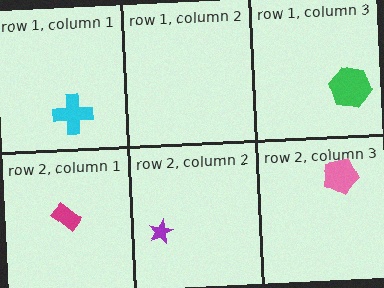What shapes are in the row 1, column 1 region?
The cyan cross.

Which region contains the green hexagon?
The row 1, column 3 region.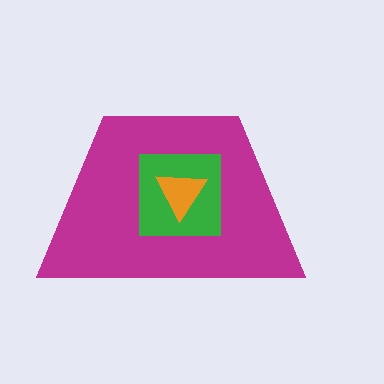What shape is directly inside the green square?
The orange triangle.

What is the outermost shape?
The magenta trapezoid.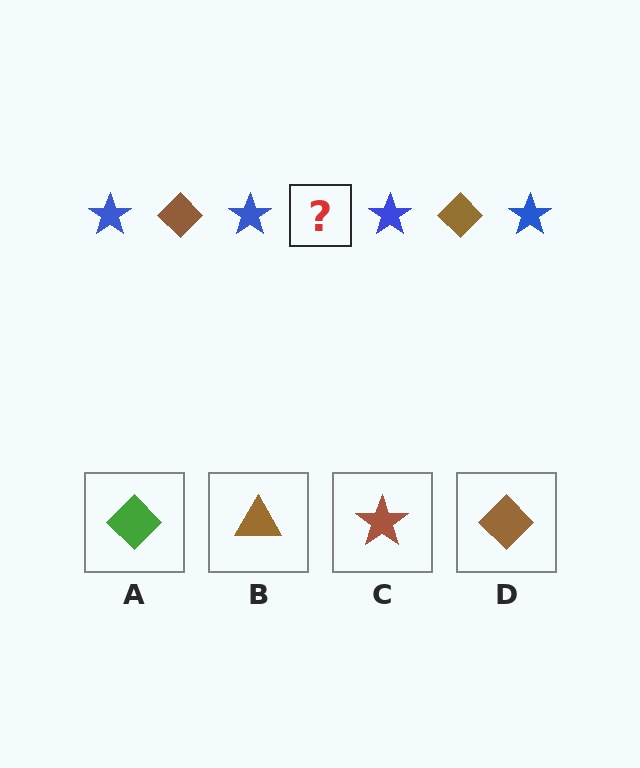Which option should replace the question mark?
Option D.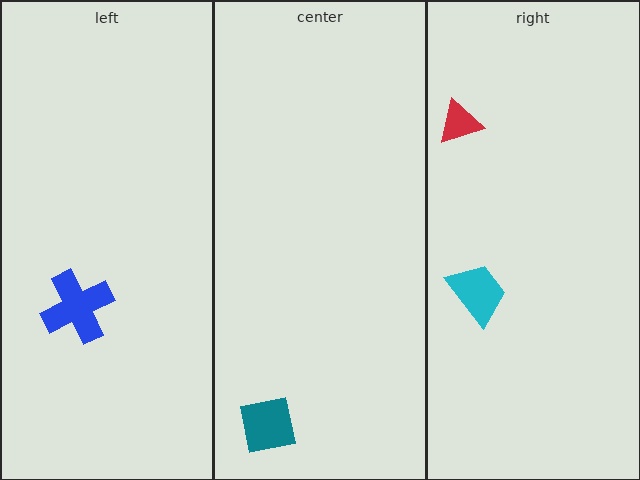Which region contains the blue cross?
The left region.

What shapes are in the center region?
The teal square.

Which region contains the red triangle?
The right region.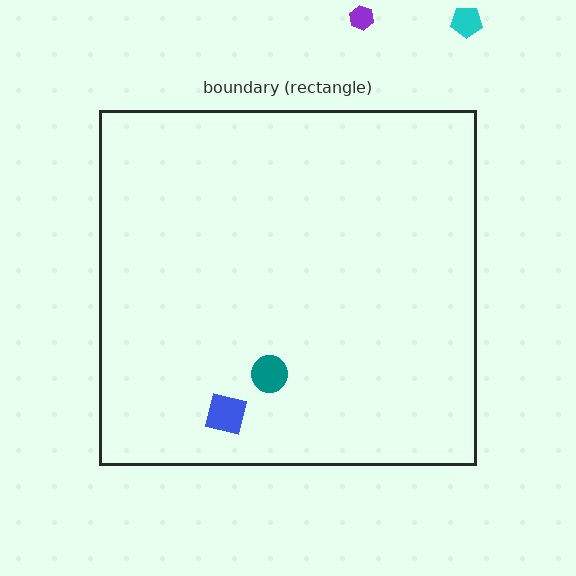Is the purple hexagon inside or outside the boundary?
Outside.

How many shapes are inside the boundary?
2 inside, 2 outside.